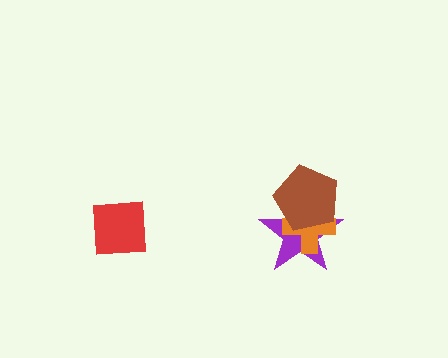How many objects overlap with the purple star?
2 objects overlap with the purple star.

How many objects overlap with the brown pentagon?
2 objects overlap with the brown pentagon.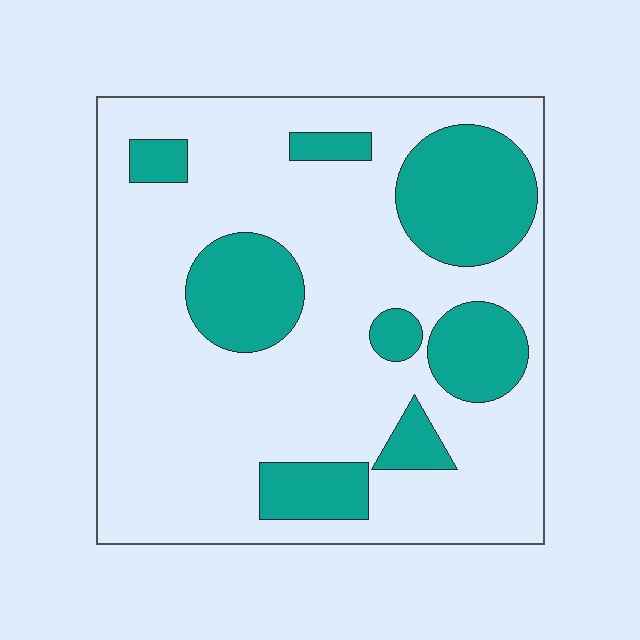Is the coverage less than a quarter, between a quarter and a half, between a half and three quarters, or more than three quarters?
Between a quarter and a half.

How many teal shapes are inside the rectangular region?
8.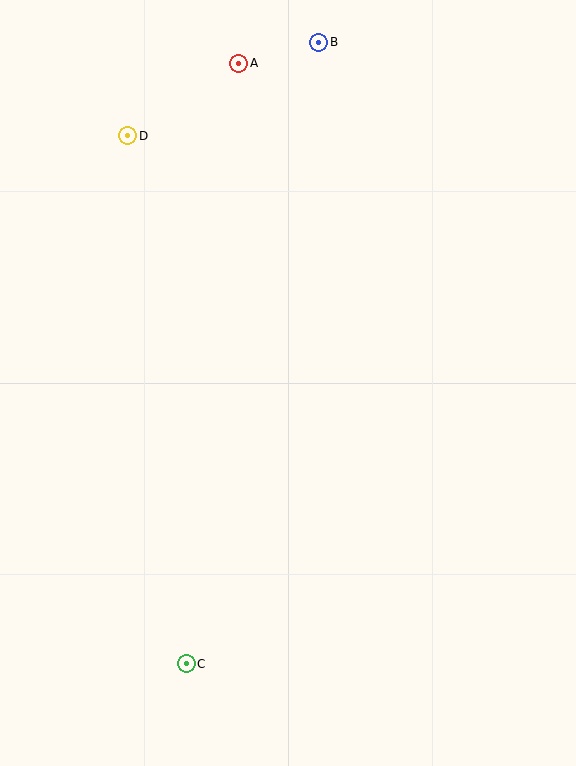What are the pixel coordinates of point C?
Point C is at (186, 664).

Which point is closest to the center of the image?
Point D at (128, 136) is closest to the center.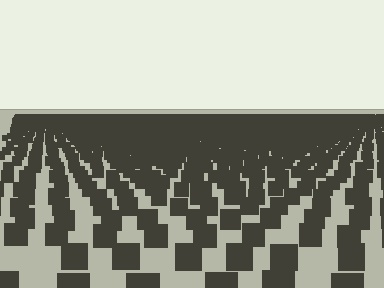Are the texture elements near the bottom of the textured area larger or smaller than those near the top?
Larger. Near the bottom, elements are closer to the viewer and appear at a bigger on-screen size.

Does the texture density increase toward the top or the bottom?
Density increases toward the top.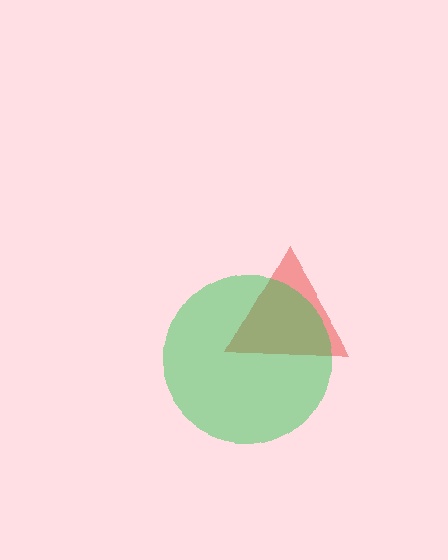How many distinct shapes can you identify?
There are 2 distinct shapes: a red triangle, a green circle.